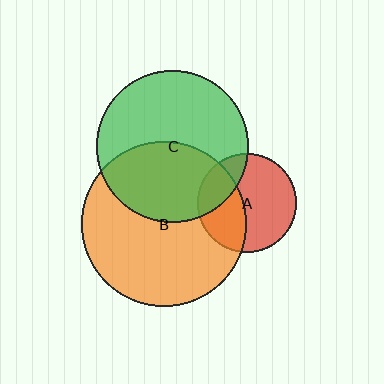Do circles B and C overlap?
Yes.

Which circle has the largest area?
Circle B (orange).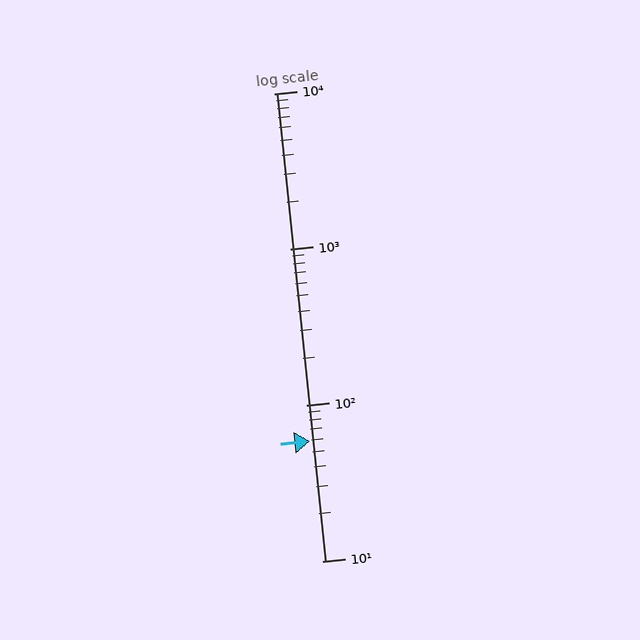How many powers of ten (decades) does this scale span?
The scale spans 3 decades, from 10 to 10000.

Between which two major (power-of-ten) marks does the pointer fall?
The pointer is between 10 and 100.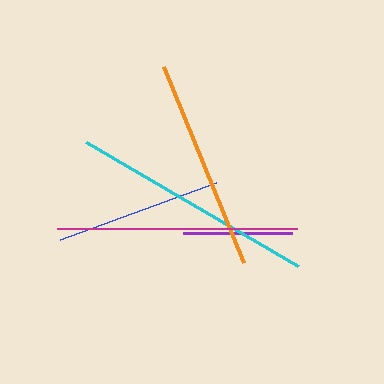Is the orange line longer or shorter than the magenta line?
The magenta line is longer than the orange line.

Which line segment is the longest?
The cyan line is the longest at approximately 246 pixels.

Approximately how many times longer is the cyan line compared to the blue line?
The cyan line is approximately 1.5 times the length of the blue line.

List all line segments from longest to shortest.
From longest to shortest: cyan, magenta, orange, blue, purple.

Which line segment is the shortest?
The purple line is the shortest at approximately 109 pixels.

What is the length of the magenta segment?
The magenta segment is approximately 241 pixels long.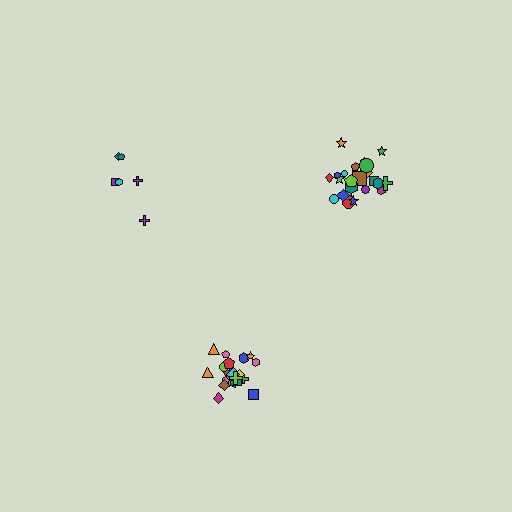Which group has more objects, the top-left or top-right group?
The top-right group.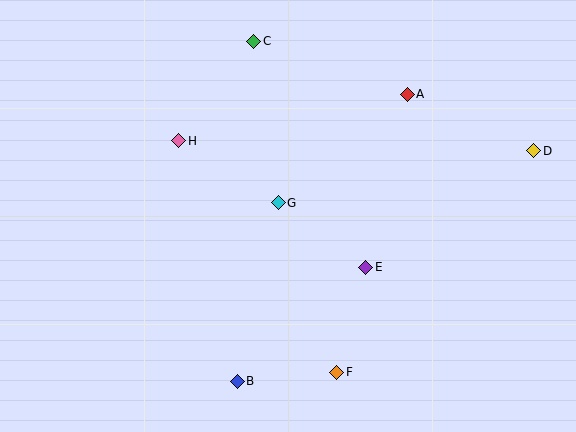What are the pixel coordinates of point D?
Point D is at (534, 151).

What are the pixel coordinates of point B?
Point B is at (237, 381).